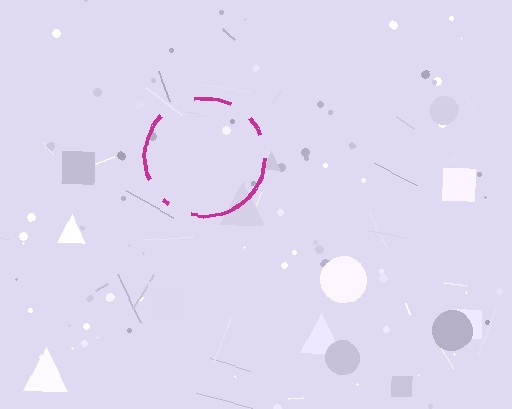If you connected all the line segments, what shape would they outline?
They would outline a circle.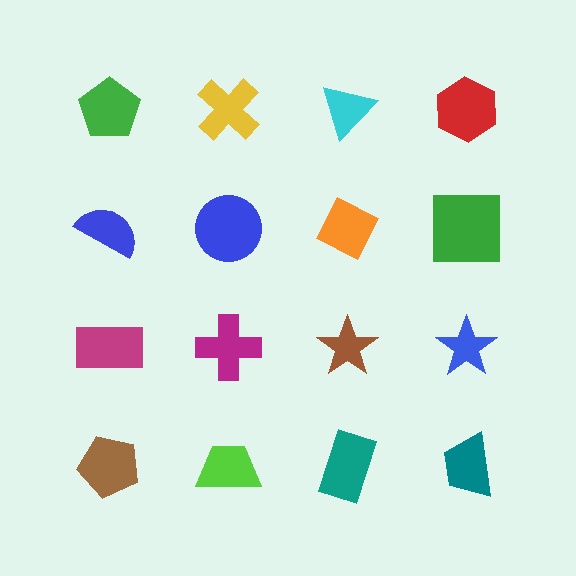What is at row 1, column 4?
A red hexagon.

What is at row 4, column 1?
A brown pentagon.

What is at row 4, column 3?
A teal rectangle.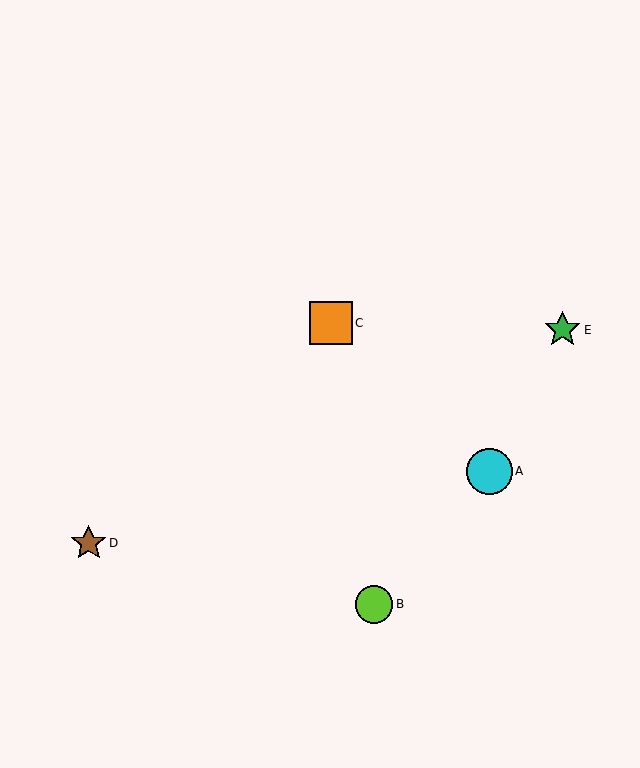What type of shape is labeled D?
Shape D is a brown star.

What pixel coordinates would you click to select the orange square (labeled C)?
Click at (331, 323) to select the orange square C.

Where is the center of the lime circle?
The center of the lime circle is at (374, 605).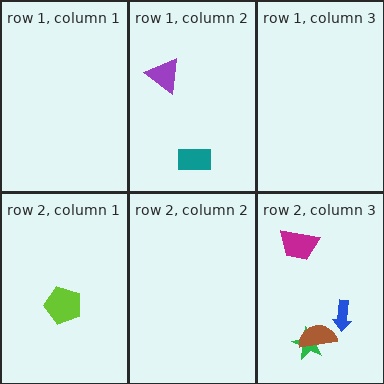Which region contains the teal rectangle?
The row 1, column 2 region.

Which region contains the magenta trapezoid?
The row 2, column 3 region.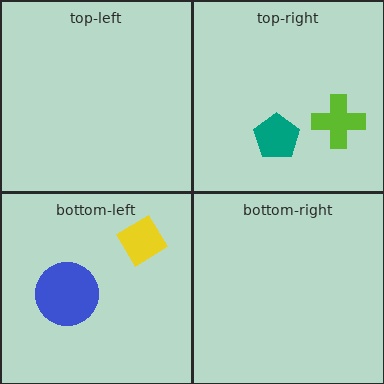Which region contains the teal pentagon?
The top-right region.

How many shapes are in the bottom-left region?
2.